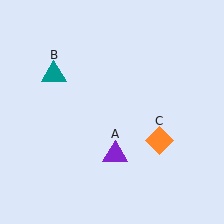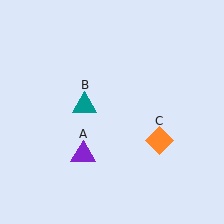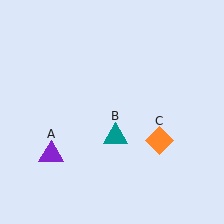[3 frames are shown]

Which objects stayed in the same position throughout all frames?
Orange diamond (object C) remained stationary.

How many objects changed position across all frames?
2 objects changed position: purple triangle (object A), teal triangle (object B).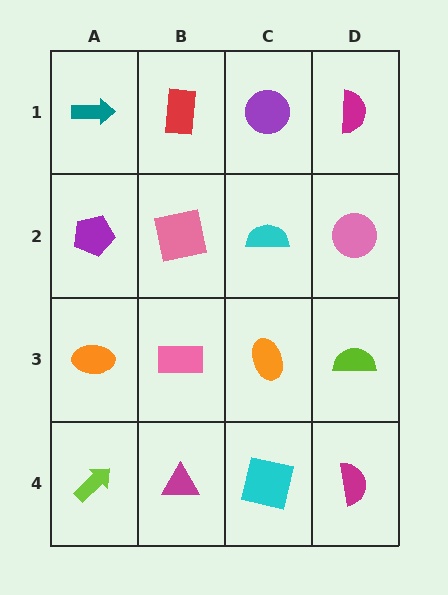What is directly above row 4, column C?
An orange ellipse.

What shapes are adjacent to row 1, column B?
A pink square (row 2, column B), a teal arrow (row 1, column A), a purple circle (row 1, column C).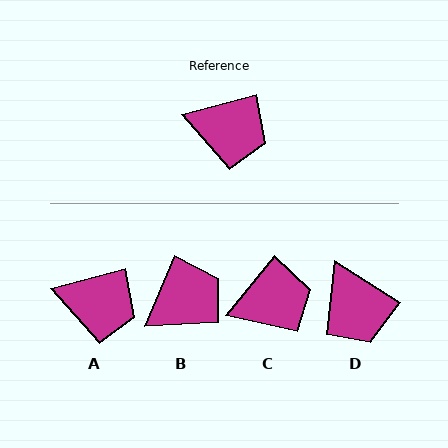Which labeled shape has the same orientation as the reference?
A.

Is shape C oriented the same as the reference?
No, it is off by about 36 degrees.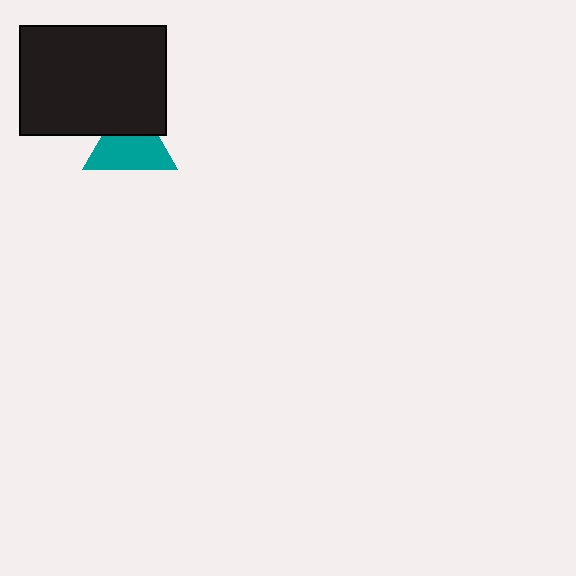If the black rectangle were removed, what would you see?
You would see the complete teal triangle.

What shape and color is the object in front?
The object in front is a black rectangle.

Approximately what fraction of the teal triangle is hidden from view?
Roughly 35% of the teal triangle is hidden behind the black rectangle.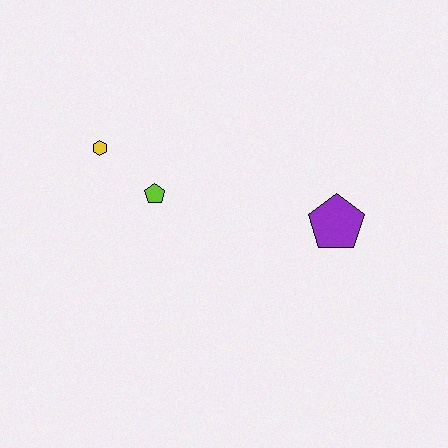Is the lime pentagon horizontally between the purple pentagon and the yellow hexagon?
Yes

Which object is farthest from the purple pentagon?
The yellow hexagon is farthest from the purple pentagon.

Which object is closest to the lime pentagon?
The yellow hexagon is closest to the lime pentagon.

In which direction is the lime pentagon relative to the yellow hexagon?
The lime pentagon is to the right of the yellow hexagon.